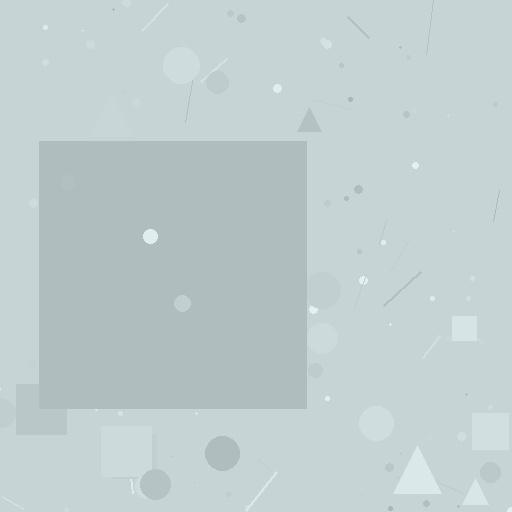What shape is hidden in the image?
A square is hidden in the image.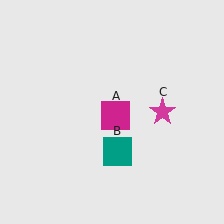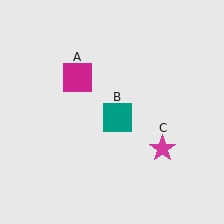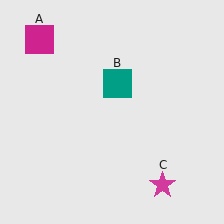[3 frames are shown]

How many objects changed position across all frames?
3 objects changed position: magenta square (object A), teal square (object B), magenta star (object C).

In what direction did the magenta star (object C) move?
The magenta star (object C) moved down.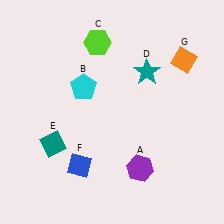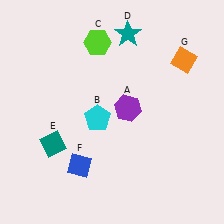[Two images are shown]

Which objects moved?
The objects that moved are: the purple hexagon (A), the cyan pentagon (B), the teal star (D).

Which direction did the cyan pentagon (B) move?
The cyan pentagon (B) moved down.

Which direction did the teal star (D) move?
The teal star (D) moved up.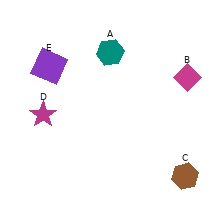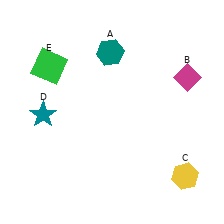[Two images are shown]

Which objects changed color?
C changed from brown to yellow. D changed from magenta to teal. E changed from purple to green.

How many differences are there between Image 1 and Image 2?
There are 3 differences between the two images.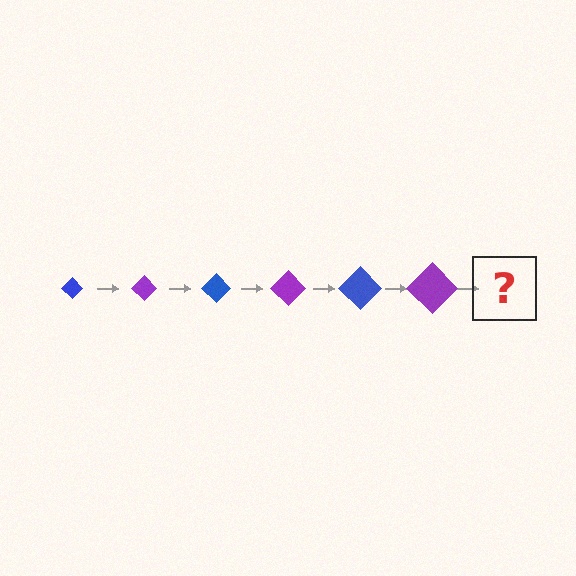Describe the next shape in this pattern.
It should be a blue diamond, larger than the previous one.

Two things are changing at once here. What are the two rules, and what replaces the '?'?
The two rules are that the diamond grows larger each step and the color cycles through blue and purple. The '?' should be a blue diamond, larger than the previous one.